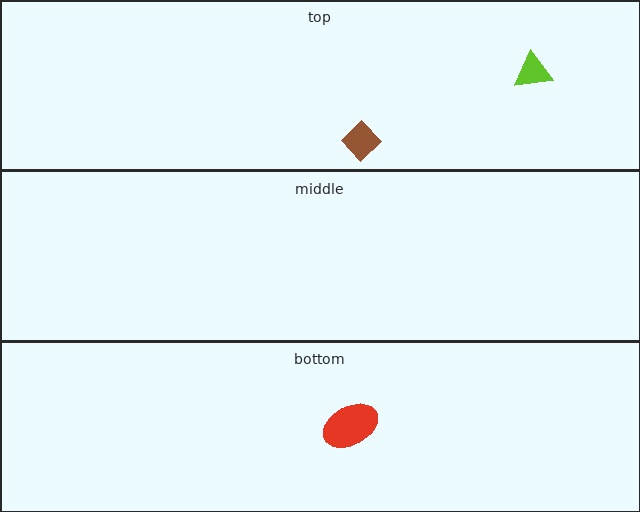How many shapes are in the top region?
2.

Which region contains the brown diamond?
The top region.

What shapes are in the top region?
The lime triangle, the brown diamond.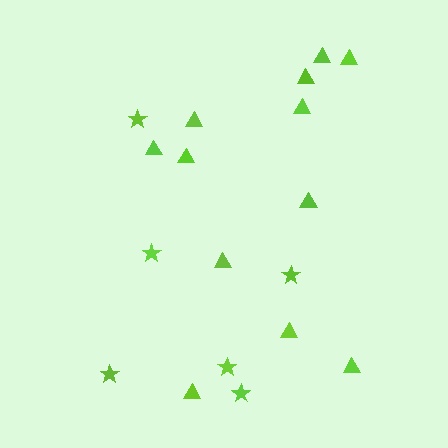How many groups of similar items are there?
There are 2 groups: one group of triangles (12) and one group of stars (6).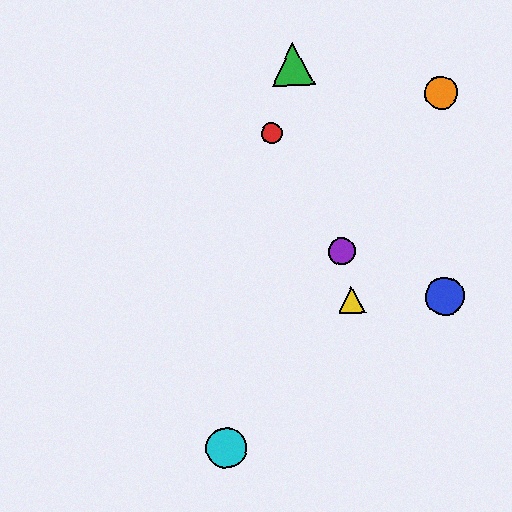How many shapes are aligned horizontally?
2 shapes (the blue circle, the yellow triangle) are aligned horizontally.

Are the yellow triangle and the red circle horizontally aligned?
No, the yellow triangle is at y≈300 and the red circle is at y≈133.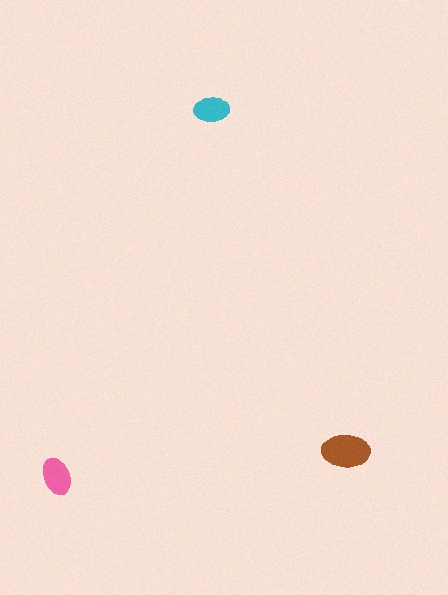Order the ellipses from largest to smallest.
the brown one, the pink one, the cyan one.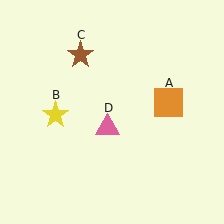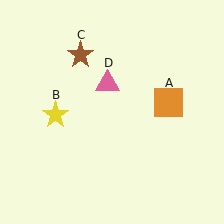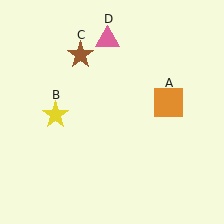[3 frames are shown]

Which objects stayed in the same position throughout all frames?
Orange square (object A) and yellow star (object B) and brown star (object C) remained stationary.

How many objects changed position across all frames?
1 object changed position: pink triangle (object D).